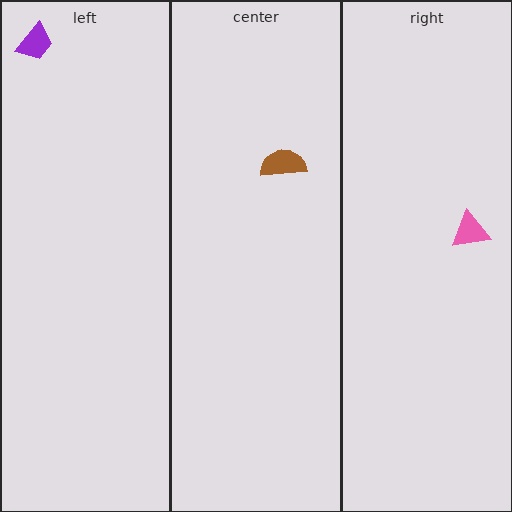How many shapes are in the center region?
1.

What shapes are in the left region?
The purple trapezoid.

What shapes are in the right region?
The pink triangle.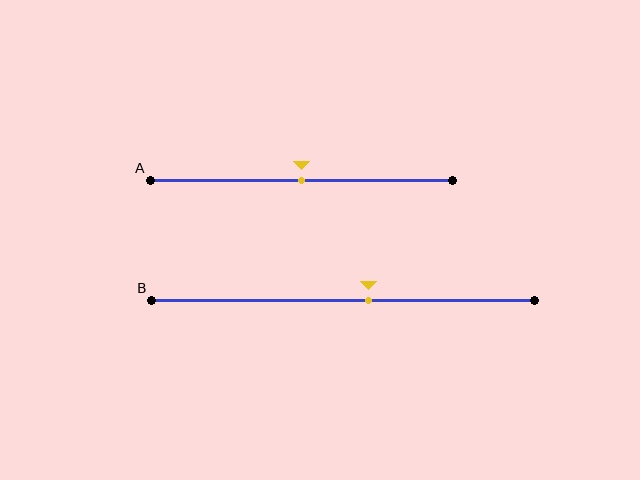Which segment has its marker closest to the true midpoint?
Segment A has its marker closest to the true midpoint.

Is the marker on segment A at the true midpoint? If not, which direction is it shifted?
Yes, the marker on segment A is at the true midpoint.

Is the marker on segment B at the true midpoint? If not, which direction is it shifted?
No, the marker on segment B is shifted to the right by about 7% of the segment length.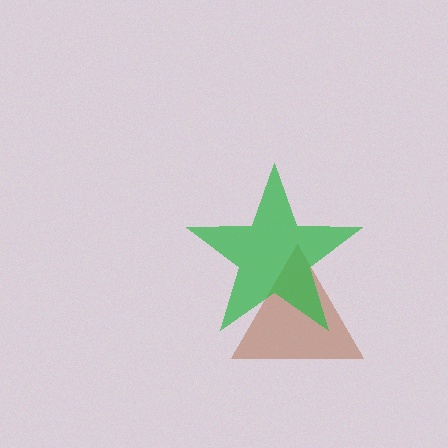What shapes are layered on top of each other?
The layered shapes are: a brown triangle, a green star.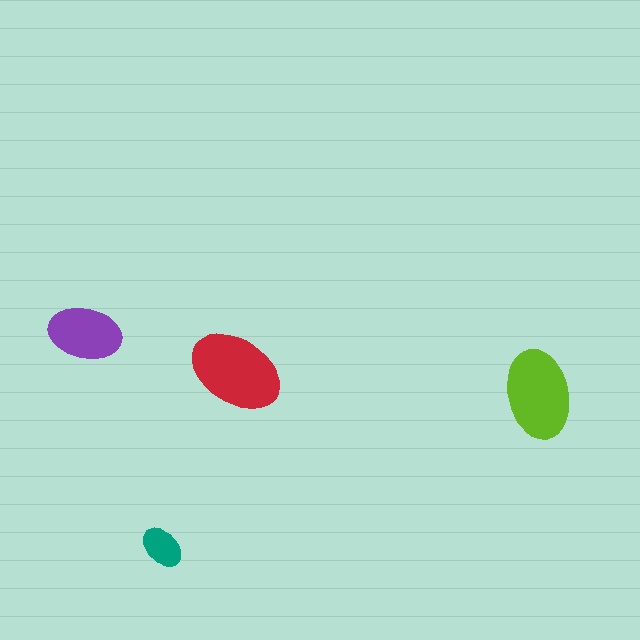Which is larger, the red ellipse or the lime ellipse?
The red one.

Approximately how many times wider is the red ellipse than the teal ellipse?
About 2 times wider.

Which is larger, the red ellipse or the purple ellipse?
The red one.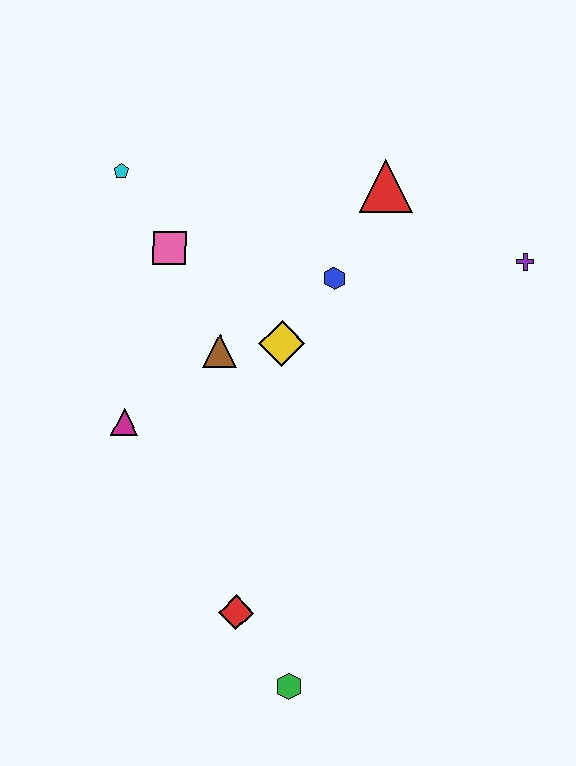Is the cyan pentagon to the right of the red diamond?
No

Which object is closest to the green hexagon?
The red diamond is closest to the green hexagon.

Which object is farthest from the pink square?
The green hexagon is farthest from the pink square.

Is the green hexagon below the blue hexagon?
Yes